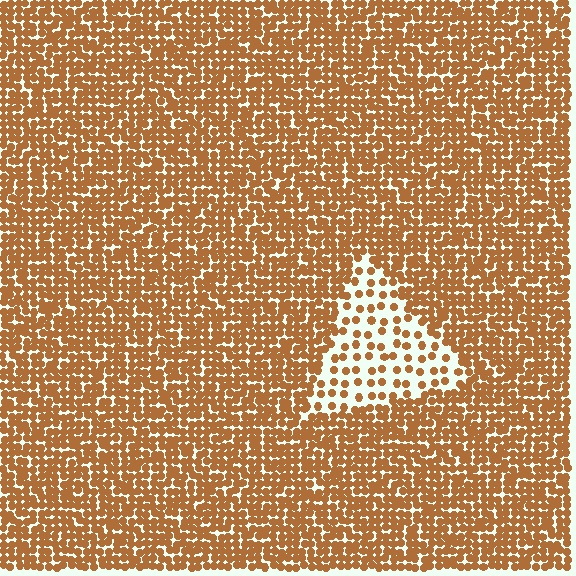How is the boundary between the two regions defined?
The boundary is defined by a change in element density (approximately 2.8x ratio). All elements are the same color, size, and shape.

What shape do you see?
I see a triangle.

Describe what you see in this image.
The image contains small brown elements arranged at two different densities. A triangle-shaped region is visible where the elements are less densely packed than the surrounding area.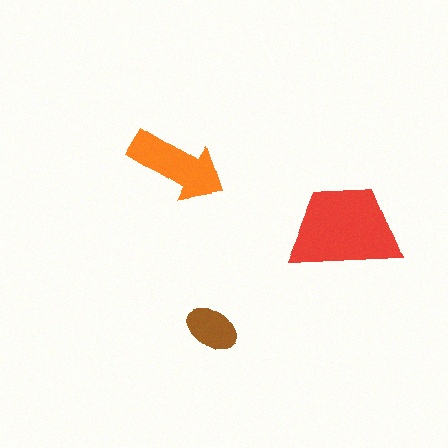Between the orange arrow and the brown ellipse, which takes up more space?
The orange arrow.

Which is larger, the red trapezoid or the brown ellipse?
The red trapezoid.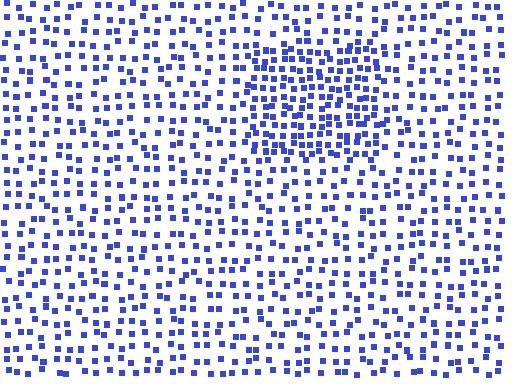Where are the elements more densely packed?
The elements are more densely packed inside the rectangle boundary.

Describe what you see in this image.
The image contains small blue elements arranged at two different densities. A rectangle-shaped region is visible where the elements are more densely packed than the surrounding area.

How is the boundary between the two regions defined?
The boundary is defined by a change in element density (approximately 1.9x ratio). All elements are the same color, size, and shape.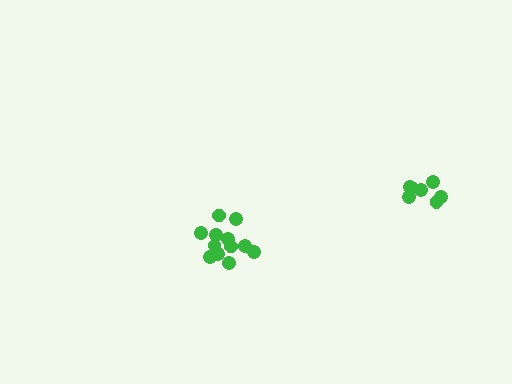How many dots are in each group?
Group 1: 12 dots, Group 2: 7 dots (19 total).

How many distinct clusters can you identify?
There are 2 distinct clusters.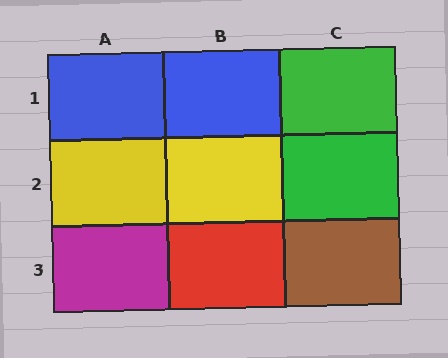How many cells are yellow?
2 cells are yellow.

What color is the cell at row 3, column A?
Magenta.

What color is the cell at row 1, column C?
Green.